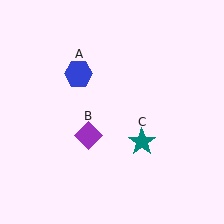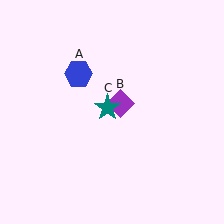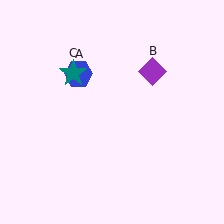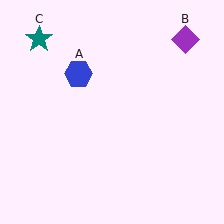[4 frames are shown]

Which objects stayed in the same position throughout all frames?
Blue hexagon (object A) remained stationary.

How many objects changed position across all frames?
2 objects changed position: purple diamond (object B), teal star (object C).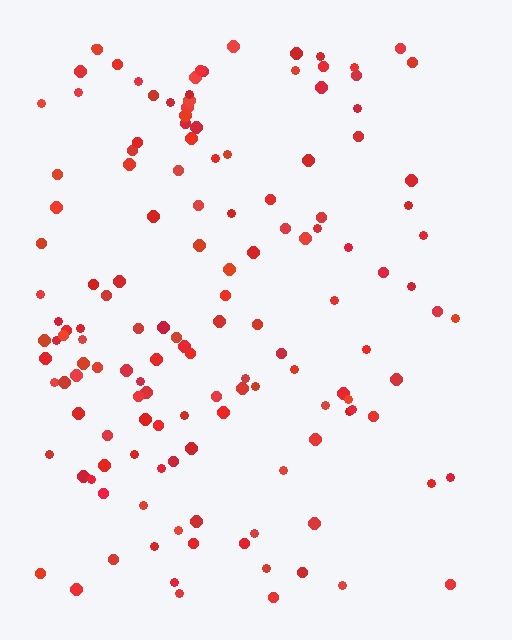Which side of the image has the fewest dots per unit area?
The right.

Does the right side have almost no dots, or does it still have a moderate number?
Still a moderate number, just noticeably fewer than the left.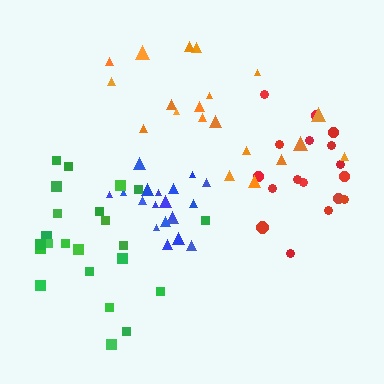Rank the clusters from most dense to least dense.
blue, orange, green, red.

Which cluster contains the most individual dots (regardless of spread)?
Green (23).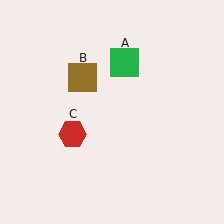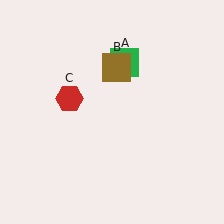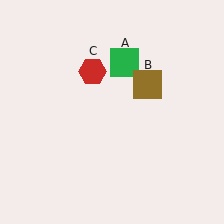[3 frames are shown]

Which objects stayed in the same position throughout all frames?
Green square (object A) remained stationary.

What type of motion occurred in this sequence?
The brown square (object B), red hexagon (object C) rotated clockwise around the center of the scene.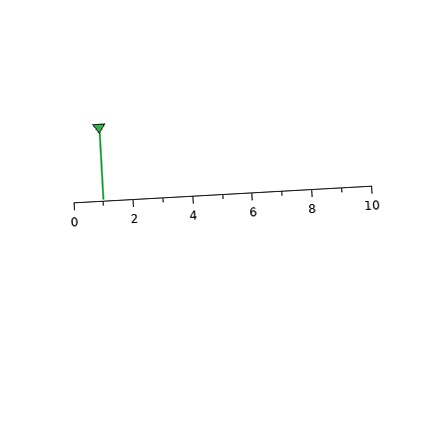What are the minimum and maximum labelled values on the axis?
The axis runs from 0 to 10.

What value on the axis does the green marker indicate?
The marker indicates approximately 1.